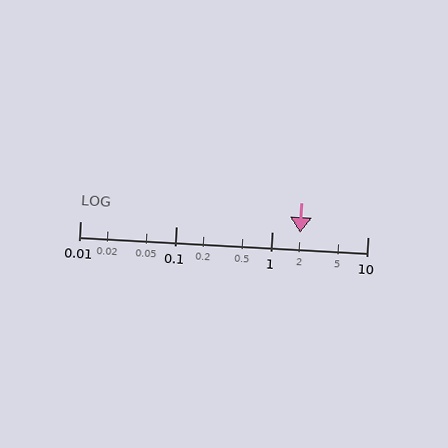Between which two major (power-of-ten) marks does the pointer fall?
The pointer is between 1 and 10.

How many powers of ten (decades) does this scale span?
The scale spans 3 decades, from 0.01 to 10.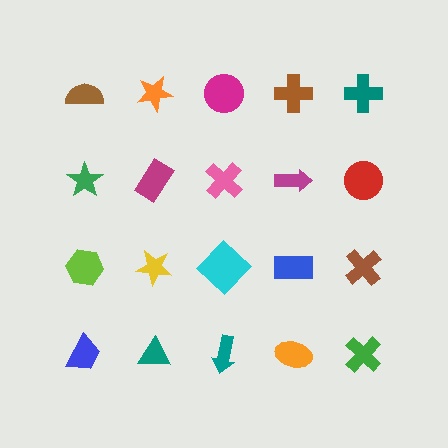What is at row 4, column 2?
A teal triangle.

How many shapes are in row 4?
5 shapes.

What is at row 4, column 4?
An orange ellipse.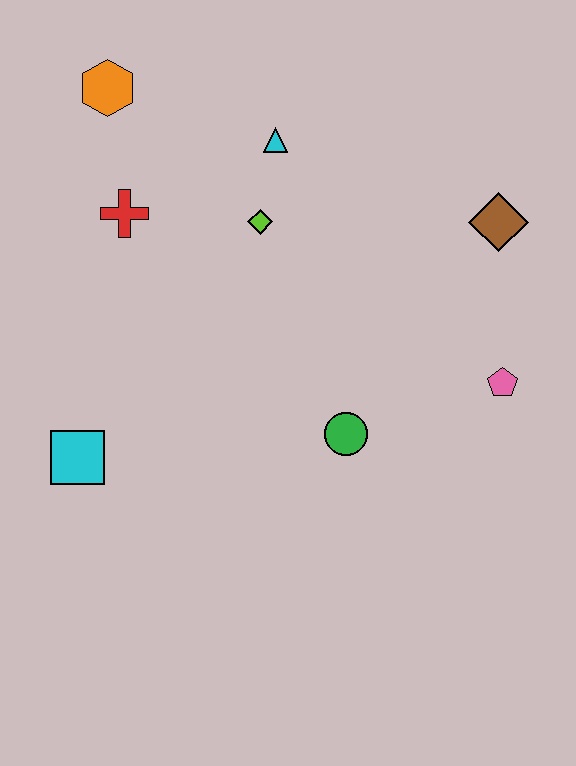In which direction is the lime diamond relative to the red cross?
The lime diamond is to the right of the red cross.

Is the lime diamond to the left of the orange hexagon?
No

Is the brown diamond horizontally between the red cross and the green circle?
No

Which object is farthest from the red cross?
The pink pentagon is farthest from the red cross.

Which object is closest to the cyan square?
The red cross is closest to the cyan square.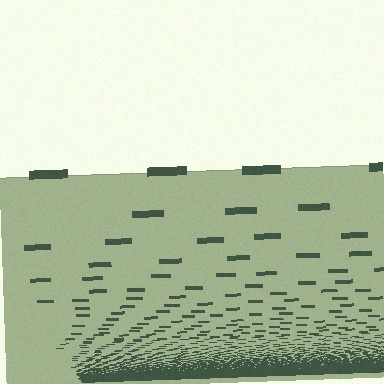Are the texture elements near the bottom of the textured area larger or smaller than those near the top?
Smaller. The gradient is inverted — elements near the bottom are smaller and denser.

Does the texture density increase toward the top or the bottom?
Density increases toward the bottom.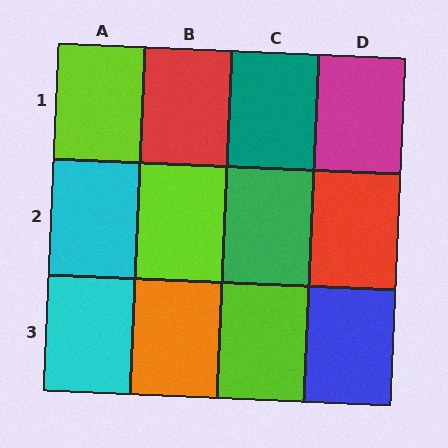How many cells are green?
1 cell is green.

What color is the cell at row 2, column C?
Green.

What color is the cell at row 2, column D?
Red.